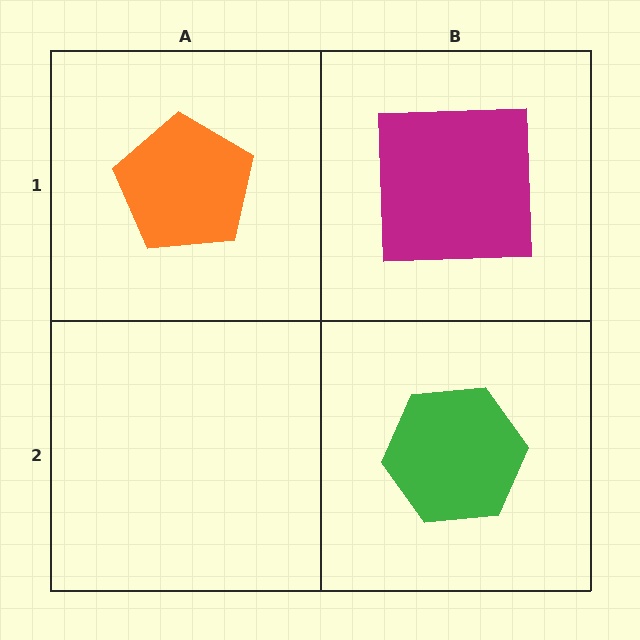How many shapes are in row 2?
1 shape.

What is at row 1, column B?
A magenta square.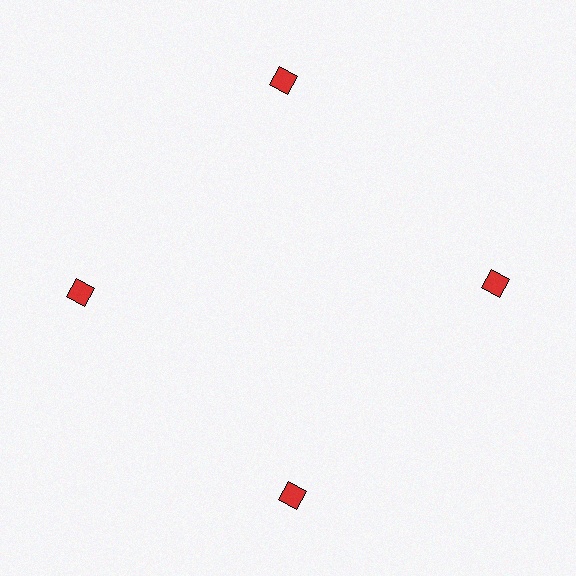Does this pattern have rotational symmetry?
Yes, this pattern has 4-fold rotational symmetry. It looks the same after rotating 90 degrees around the center.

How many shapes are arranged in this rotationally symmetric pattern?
There are 4 shapes, arranged in 4 groups of 1.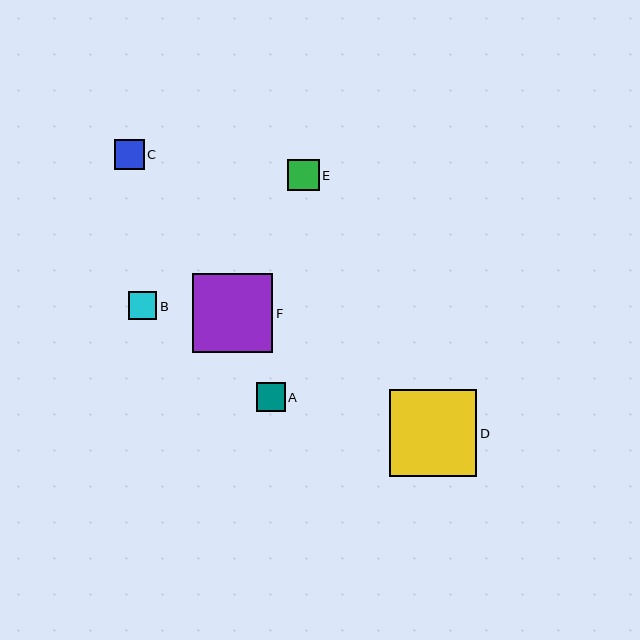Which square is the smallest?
Square B is the smallest with a size of approximately 28 pixels.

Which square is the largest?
Square D is the largest with a size of approximately 87 pixels.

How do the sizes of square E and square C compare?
Square E and square C are approximately the same size.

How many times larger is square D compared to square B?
Square D is approximately 3.1 times the size of square B.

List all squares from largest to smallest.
From largest to smallest: D, F, E, C, A, B.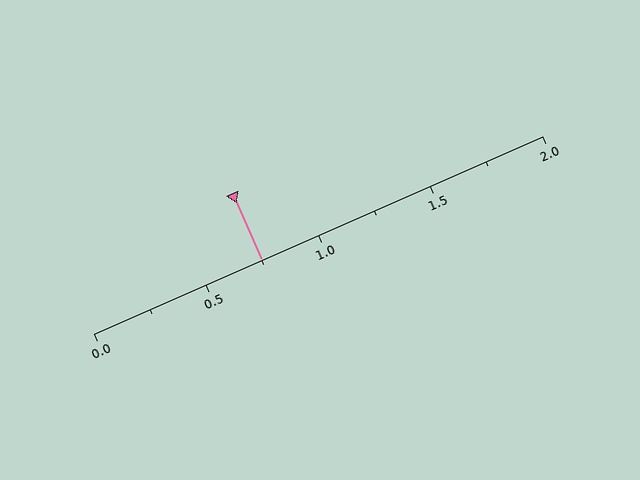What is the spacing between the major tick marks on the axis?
The major ticks are spaced 0.5 apart.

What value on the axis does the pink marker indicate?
The marker indicates approximately 0.75.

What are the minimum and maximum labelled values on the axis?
The axis runs from 0.0 to 2.0.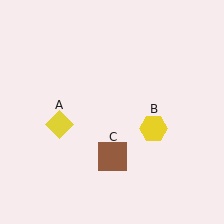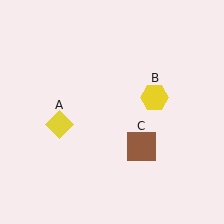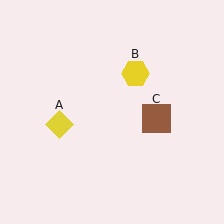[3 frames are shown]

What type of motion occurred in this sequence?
The yellow hexagon (object B), brown square (object C) rotated counterclockwise around the center of the scene.